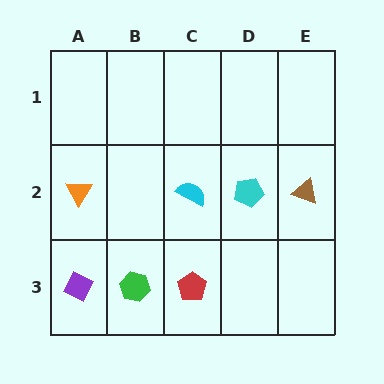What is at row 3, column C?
A red pentagon.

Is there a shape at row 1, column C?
No, that cell is empty.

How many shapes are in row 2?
4 shapes.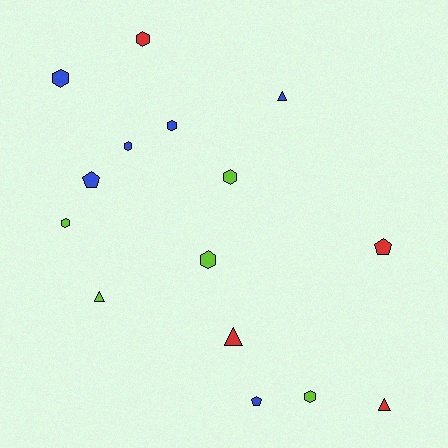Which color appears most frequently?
Blue, with 6 objects.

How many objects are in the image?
There are 15 objects.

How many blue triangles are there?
There is 1 blue triangle.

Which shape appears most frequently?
Hexagon, with 8 objects.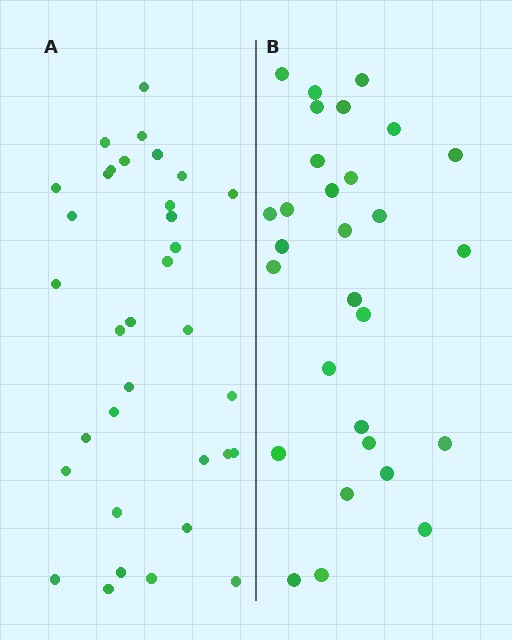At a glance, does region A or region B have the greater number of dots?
Region A (the left region) has more dots.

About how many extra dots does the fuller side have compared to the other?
Region A has about 5 more dots than region B.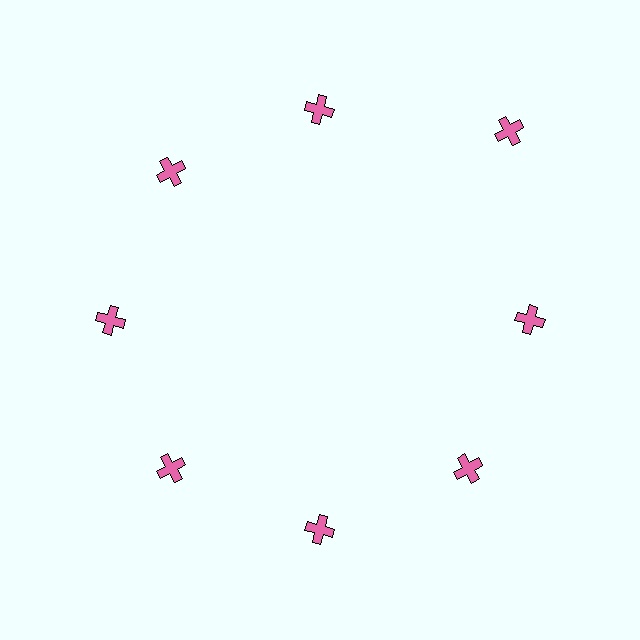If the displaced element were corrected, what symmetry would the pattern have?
It would have 8-fold rotational symmetry — the pattern would map onto itself every 45 degrees.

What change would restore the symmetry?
The symmetry would be restored by moving it inward, back onto the ring so that all 8 crosses sit at equal angles and equal distance from the center.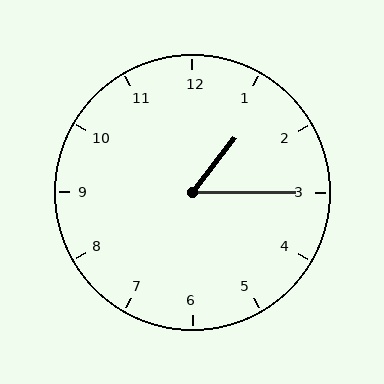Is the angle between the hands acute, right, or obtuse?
It is acute.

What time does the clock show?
1:15.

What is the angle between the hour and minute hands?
Approximately 52 degrees.